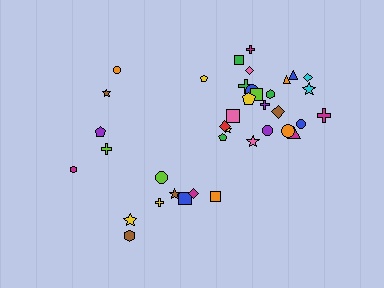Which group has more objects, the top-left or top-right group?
The top-right group.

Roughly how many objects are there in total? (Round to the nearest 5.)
Roughly 40 objects in total.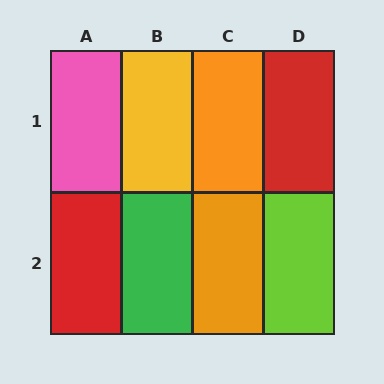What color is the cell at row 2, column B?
Green.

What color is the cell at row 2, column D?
Lime.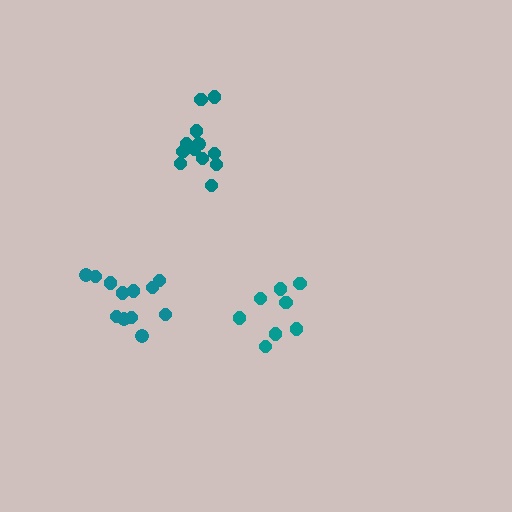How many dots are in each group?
Group 1: 12 dots, Group 2: 9 dots, Group 3: 13 dots (34 total).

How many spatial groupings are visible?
There are 3 spatial groupings.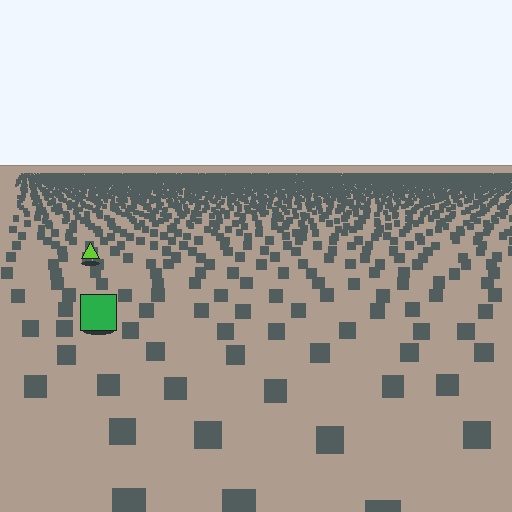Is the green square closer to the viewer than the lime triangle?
Yes. The green square is closer — you can tell from the texture gradient: the ground texture is coarser near it.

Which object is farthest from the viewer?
The lime triangle is farthest from the viewer. It appears smaller and the ground texture around it is denser.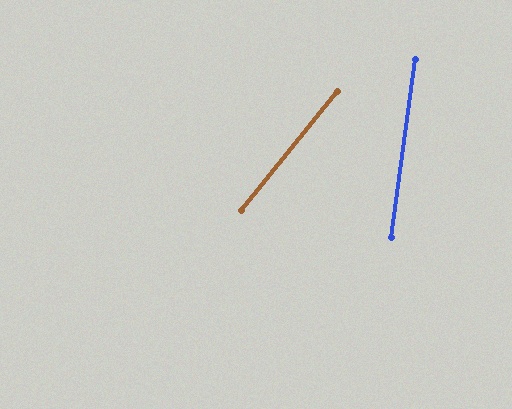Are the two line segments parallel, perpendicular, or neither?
Neither parallel nor perpendicular — they differ by about 31°.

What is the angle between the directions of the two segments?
Approximately 31 degrees.